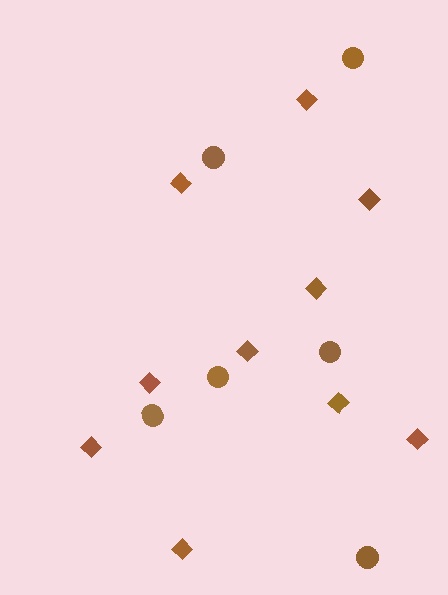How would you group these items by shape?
There are 2 groups: one group of diamonds (10) and one group of circles (6).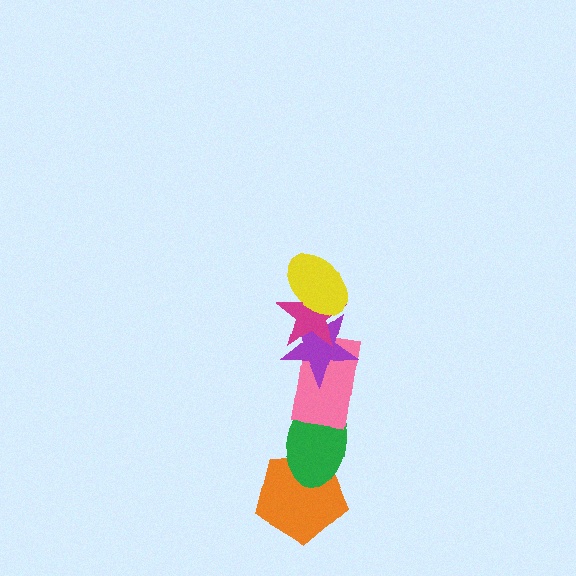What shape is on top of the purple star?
The magenta star is on top of the purple star.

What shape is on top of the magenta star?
The yellow ellipse is on top of the magenta star.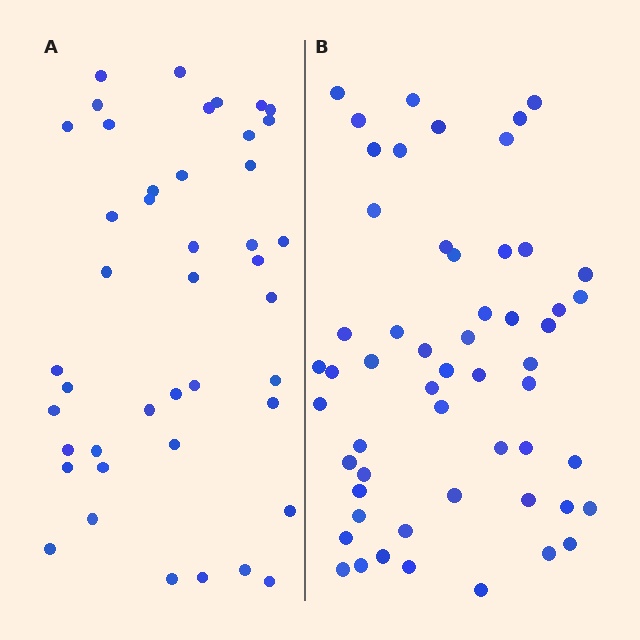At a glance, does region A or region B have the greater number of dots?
Region B (the right region) has more dots.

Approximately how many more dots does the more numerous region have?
Region B has roughly 12 or so more dots than region A.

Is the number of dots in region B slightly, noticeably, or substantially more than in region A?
Region B has noticeably more, but not dramatically so. The ratio is roughly 1.3 to 1.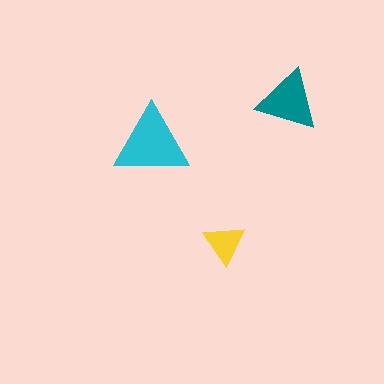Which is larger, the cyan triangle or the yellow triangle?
The cyan one.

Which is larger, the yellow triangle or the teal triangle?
The teal one.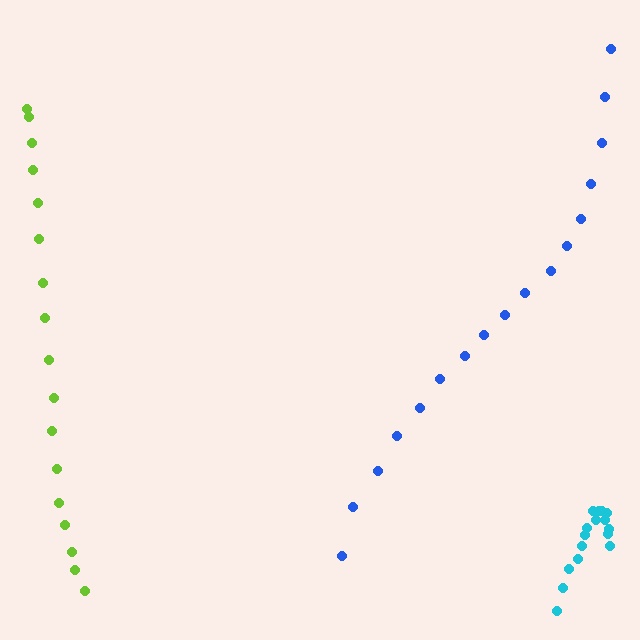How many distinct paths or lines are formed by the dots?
There are 3 distinct paths.